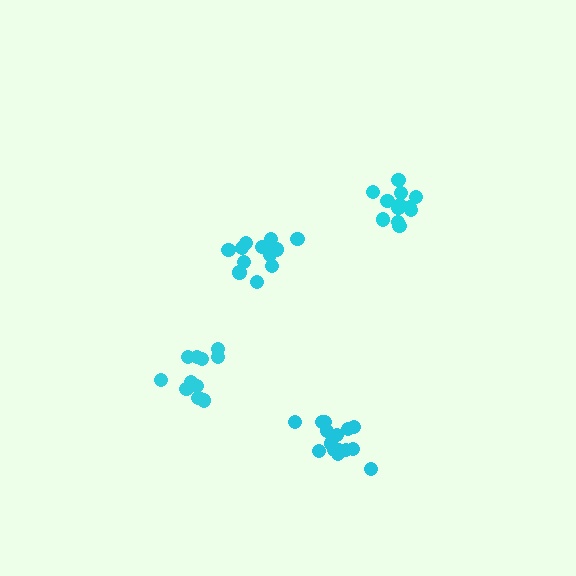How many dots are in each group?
Group 1: 14 dots, Group 2: 12 dots, Group 3: 11 dots, Group 4: 15 dots (52 total).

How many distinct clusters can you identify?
There are 4 distinct clusters.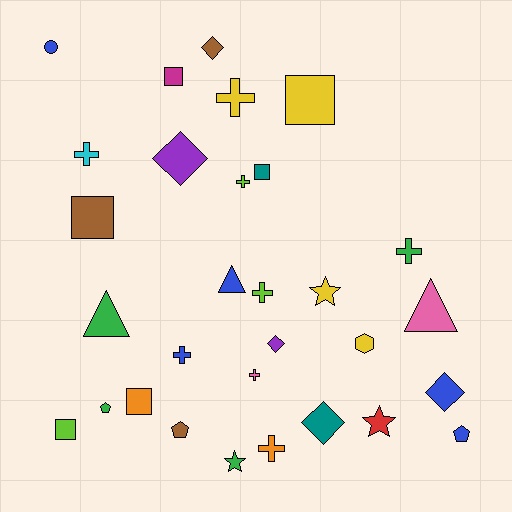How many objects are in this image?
There are 30 objects.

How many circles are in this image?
There is 1 circle.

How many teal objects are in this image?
There are 2 teal objects.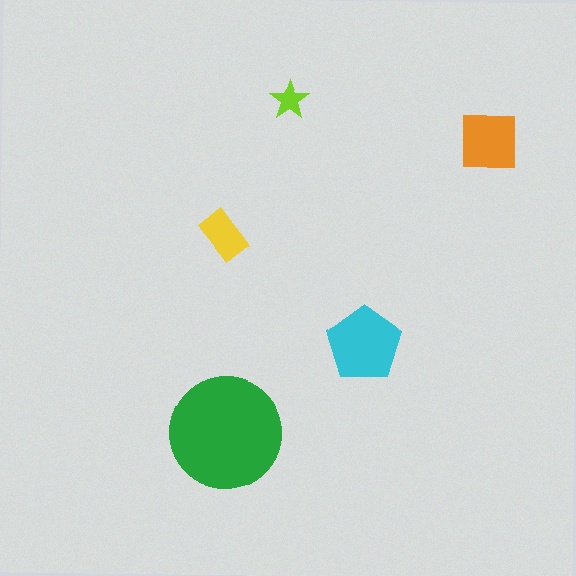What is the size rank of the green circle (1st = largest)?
1st.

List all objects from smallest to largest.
The lime star, the yellow rectangle, the orange square, the cyan pentagon, the green circle.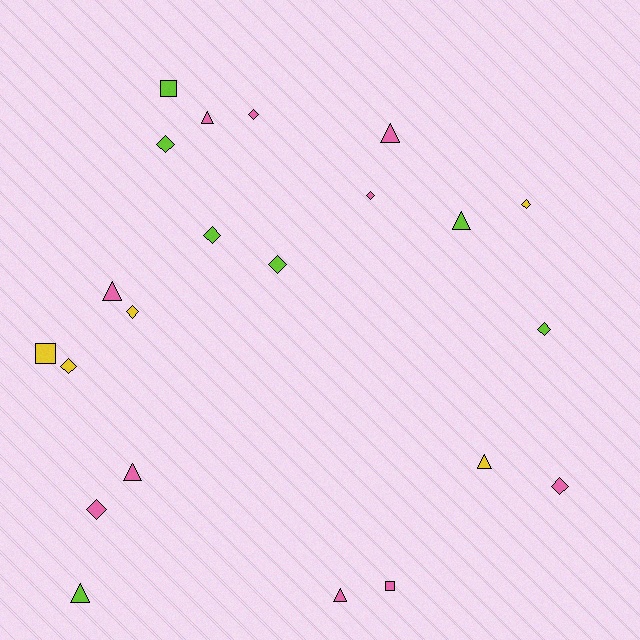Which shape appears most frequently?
Diamond, with 11 objects.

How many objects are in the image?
There are 22 objects.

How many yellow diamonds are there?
There are 3 yellow diamonds.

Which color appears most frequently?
Pink, with 10 objects.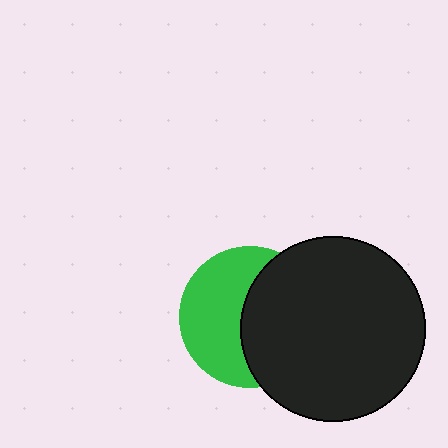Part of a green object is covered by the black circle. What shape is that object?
It is a circle.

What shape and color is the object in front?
The object in front is a black circle.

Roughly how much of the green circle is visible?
About half of it is visible (roughly 50%).